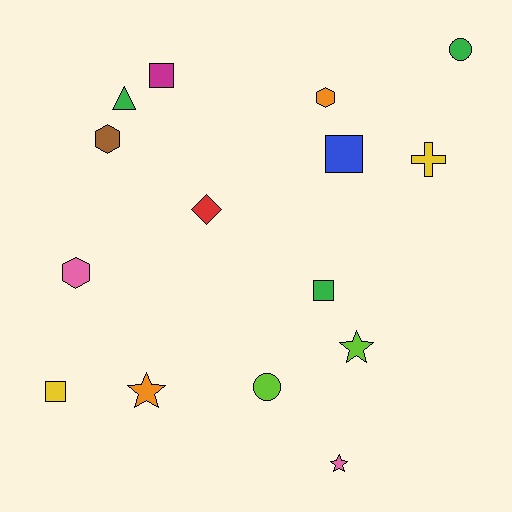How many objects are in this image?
There are 15 objects.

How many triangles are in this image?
There is 1 triangle.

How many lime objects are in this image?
There are 2 lime objects.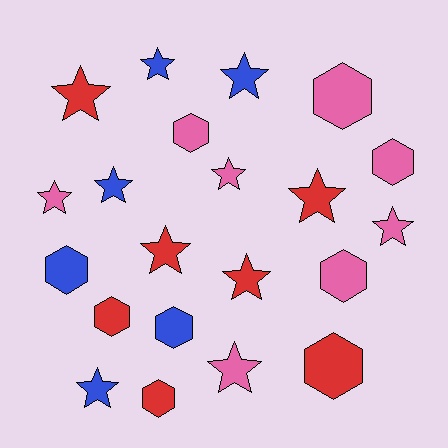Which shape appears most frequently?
Star, with 12 objects.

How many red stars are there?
There are 4 red stars.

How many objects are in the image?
There are 21 objects.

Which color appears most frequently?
Pink, with 8 objects.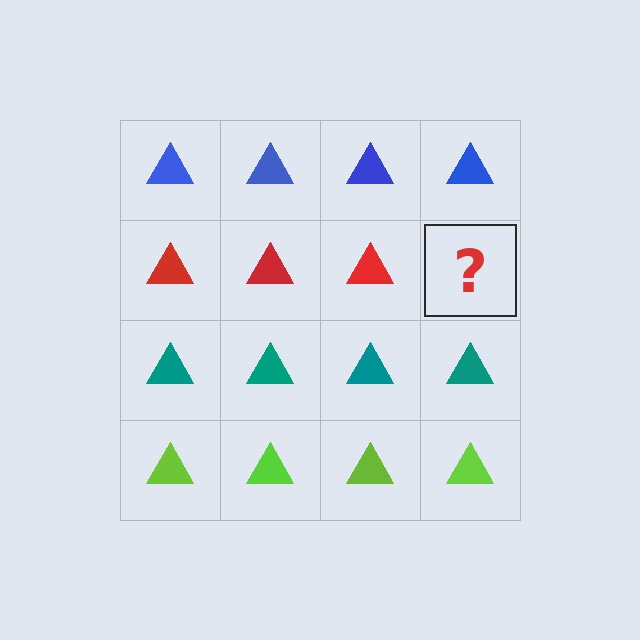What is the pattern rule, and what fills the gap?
The rule is that each row has a consistent color. The gap should be filled with a red triangle.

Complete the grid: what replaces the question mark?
The question mark should be replaced with a red triangle.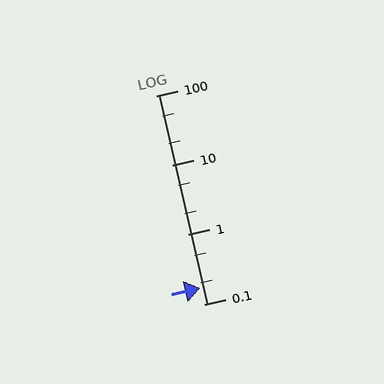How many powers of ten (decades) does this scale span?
The scale spans 3 decades, from 0.1 to 100.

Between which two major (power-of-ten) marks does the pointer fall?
The pointer is between 0.1 and 1.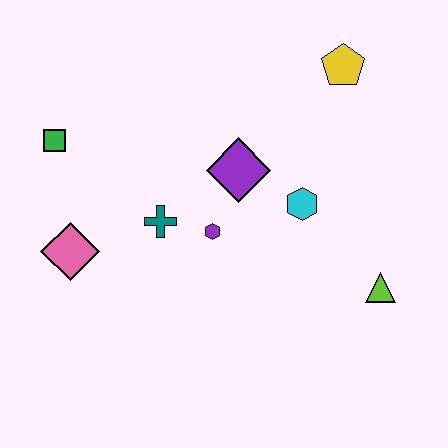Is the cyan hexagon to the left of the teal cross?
No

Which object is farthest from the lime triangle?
The green square is farthest from the lime triangle.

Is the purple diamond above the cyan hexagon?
Yes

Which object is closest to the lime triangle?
The cyan hexagon is closest to the lime triangle.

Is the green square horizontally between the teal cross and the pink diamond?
No